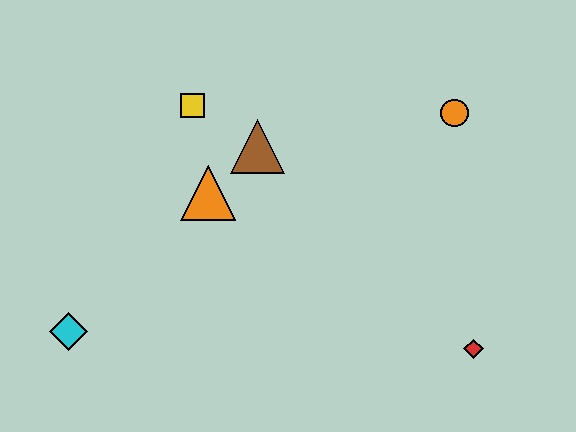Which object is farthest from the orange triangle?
The red diamond is farthest from the orange triangle.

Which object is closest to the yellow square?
The brown triangle is closest to the yellow square.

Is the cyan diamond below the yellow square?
Yes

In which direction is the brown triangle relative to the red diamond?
The brown triangle is to the left of the red diamond.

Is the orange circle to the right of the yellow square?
Yes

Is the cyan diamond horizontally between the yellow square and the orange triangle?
No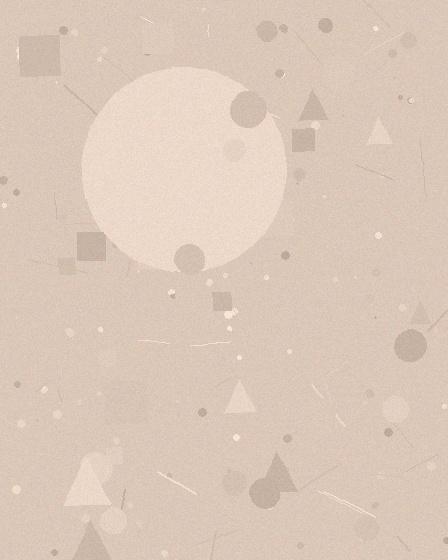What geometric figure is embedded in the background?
A circle is embedded in the background.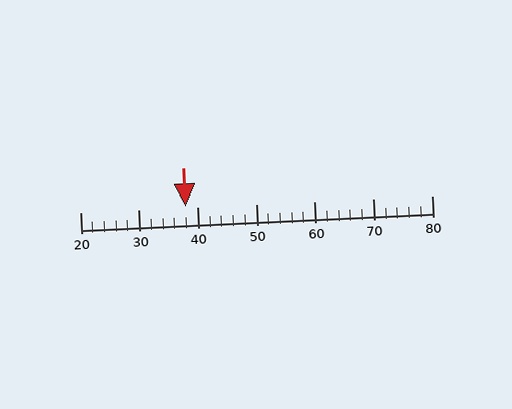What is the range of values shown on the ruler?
The ruler shows values from 20 to 80.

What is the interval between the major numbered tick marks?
The major tick marks are spaced 10 units apart.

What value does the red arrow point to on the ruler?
The red arrow points to approximately 38.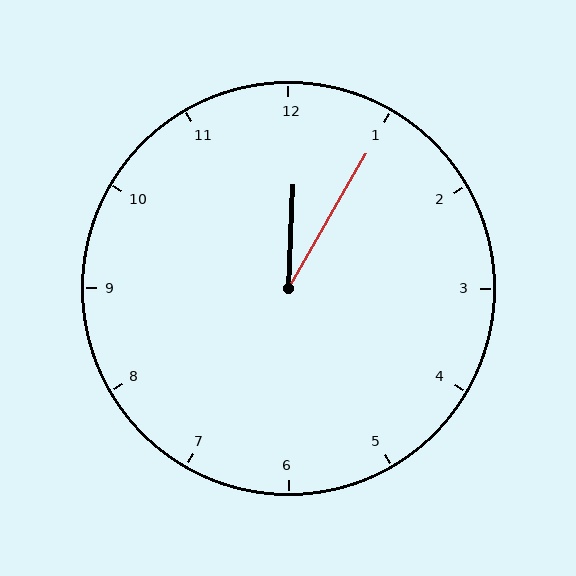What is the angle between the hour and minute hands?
Approximately 28 degrees.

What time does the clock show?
12:05.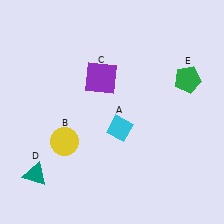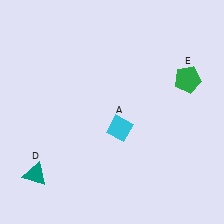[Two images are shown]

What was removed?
The purple square (C), the yellow circle (B) were removed in Image 2.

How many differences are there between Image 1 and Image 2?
There are 2 differences between the two images.